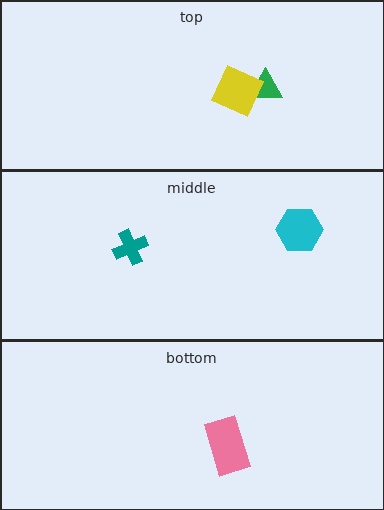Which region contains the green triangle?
The top region.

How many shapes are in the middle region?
2.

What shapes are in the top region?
The green triangle, the yellow diamond.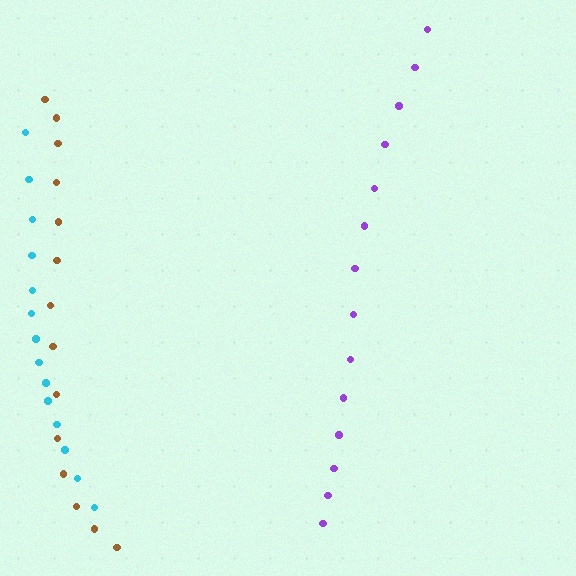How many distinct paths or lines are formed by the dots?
There are 3 distinct paths.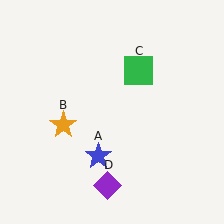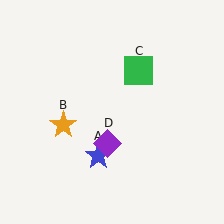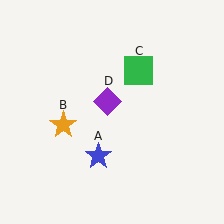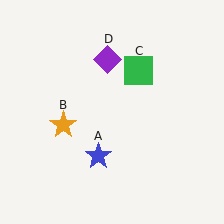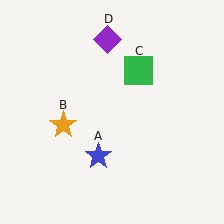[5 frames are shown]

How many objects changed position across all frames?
1 object changed position: purple diamond (object D).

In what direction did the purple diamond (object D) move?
The purple diamond (object D) moved up.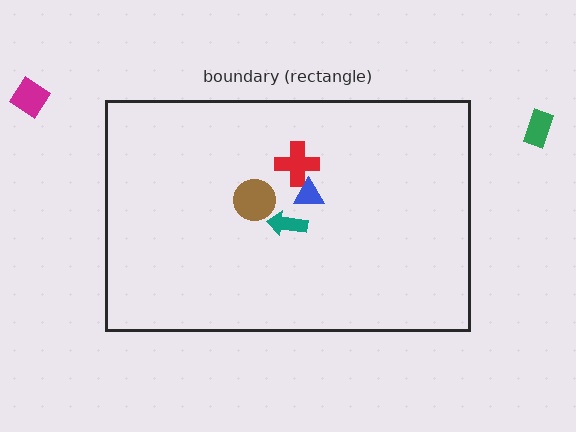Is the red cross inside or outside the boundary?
Inside.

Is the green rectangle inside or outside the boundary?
Outside.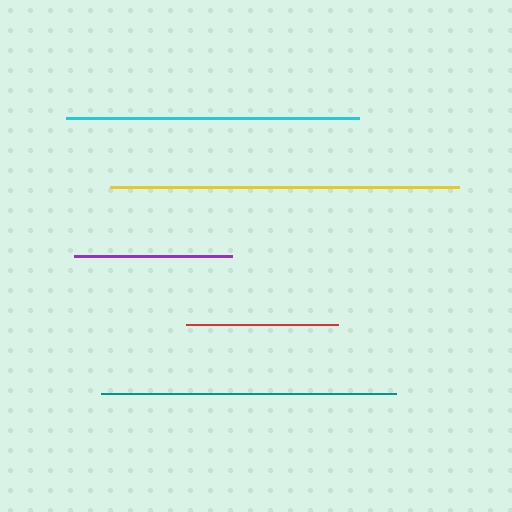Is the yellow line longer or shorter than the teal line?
The yellow line is longer than the teal line.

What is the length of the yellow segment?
The yellow segment is approximately 349 pixels long.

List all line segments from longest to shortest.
From longest to shortest: yellow, teal, cyan, purple, red.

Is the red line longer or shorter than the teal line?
The teal line is longer than the red line.